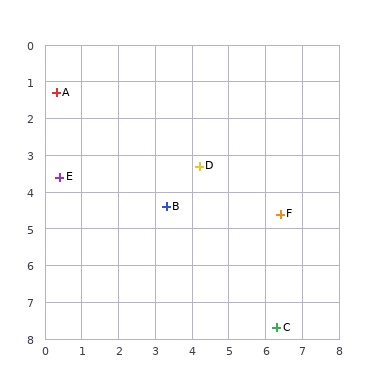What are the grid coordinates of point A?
Point A is at approximately (0.3, 1.3).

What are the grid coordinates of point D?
Point D is at approximately (4.2, 3.3).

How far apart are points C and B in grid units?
Points C and B are about 4.5 grid units apart.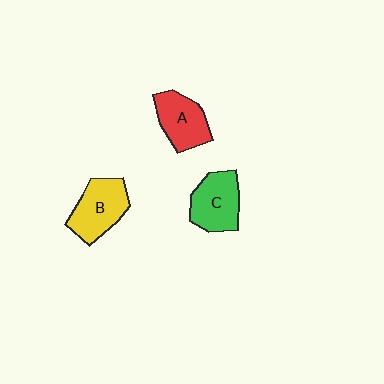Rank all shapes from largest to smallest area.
From largest to smallest: B (yellow), C (green), A (red).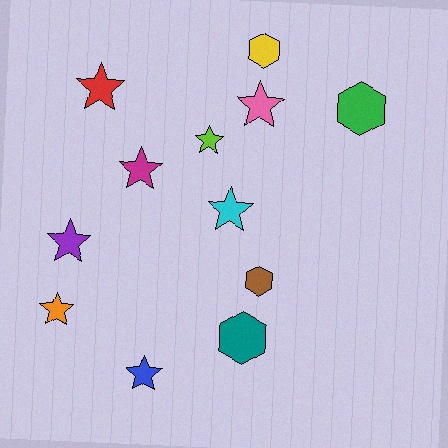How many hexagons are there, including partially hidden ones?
There are 4 hexagons.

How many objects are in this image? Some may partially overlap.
There are 12 objects.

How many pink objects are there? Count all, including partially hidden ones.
There is 1 pink object.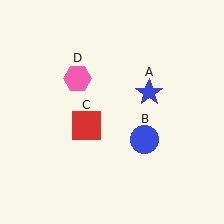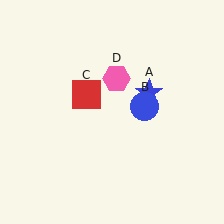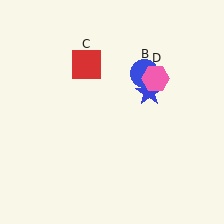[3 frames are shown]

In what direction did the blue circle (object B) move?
The blue circle (object B) moved up.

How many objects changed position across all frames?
3 objects changed position: blue circle (object B), red square (object C), pink hexagon (object D).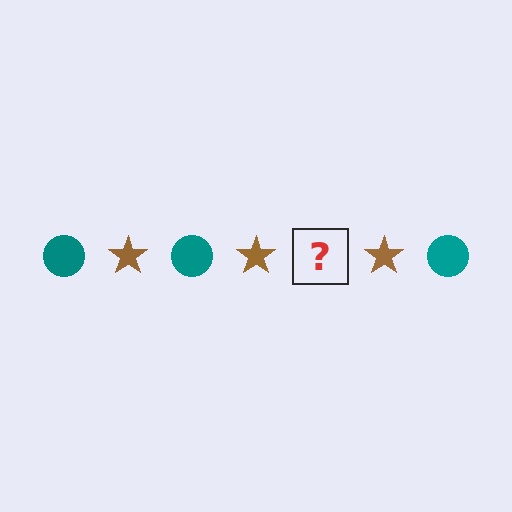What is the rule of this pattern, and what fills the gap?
The rule is that the pattern alternates between teal circle and brown star. The gap should be filled with a teal circle.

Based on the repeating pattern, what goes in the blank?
The blank should be a teal circle.